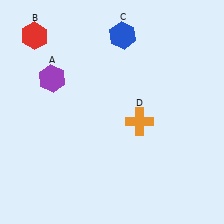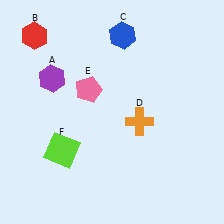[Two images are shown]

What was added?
A pink pentagon (E), a lime square (F) were added in Image 2.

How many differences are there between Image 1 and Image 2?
There are 2 differences between the two images.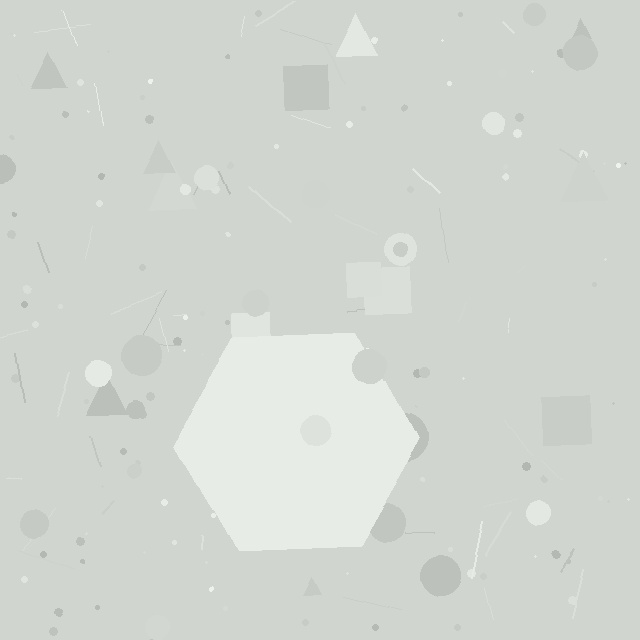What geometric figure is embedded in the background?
A hexagon is embedded in the background.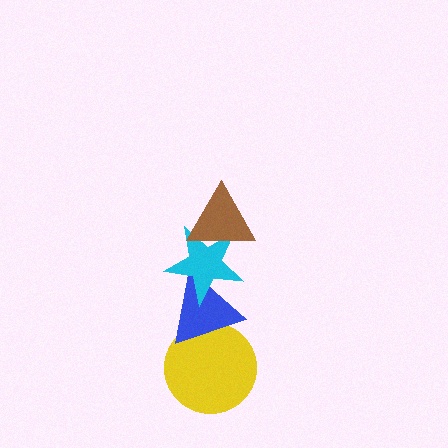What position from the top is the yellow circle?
The yellow circle is 4th from the top.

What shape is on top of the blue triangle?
The cyan star is on top of the blue triangle.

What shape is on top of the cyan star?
The brown triangle is on top of the cyan star.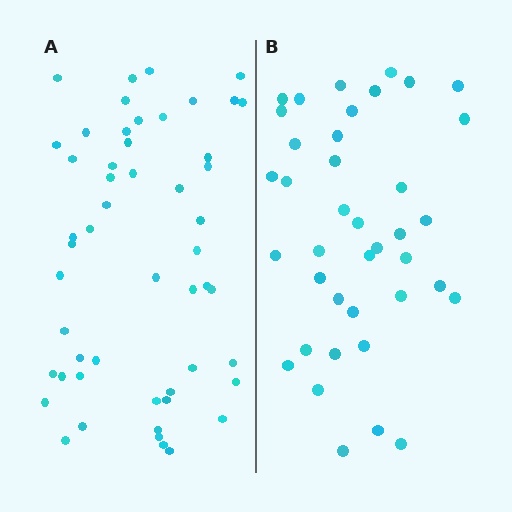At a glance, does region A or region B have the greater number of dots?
Region A (the left region) has more dots.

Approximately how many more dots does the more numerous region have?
Region A has approximately 15 more dots than region B.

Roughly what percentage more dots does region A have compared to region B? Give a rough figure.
About 35% more.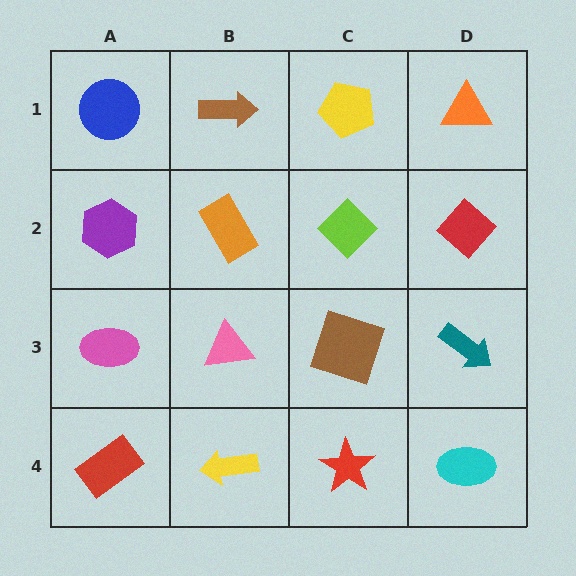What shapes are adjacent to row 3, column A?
A purple hexagon (row 2, column A), a red rectangle (row 4, column A), a pink triangle (row 3, column B).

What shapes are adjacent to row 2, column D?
An orange triangle (row 1, column D), a teal arrow (row 3, column D), a lime diamond (row 2, column C).